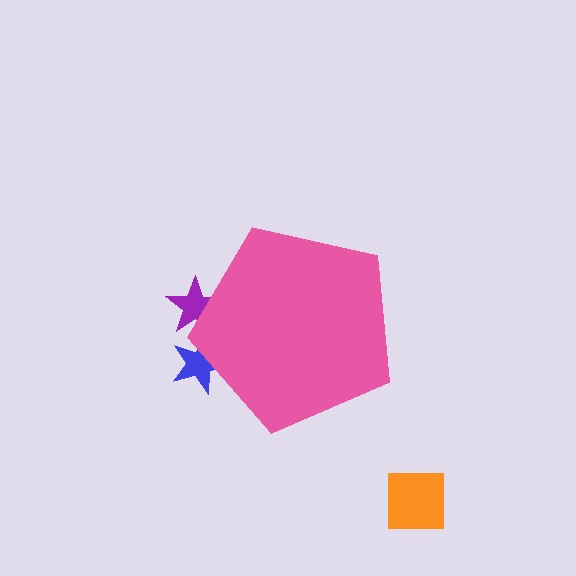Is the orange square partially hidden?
No, the orange square is fully visible.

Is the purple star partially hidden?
Yes, the purple star is partially hidden behind the pink pentagon.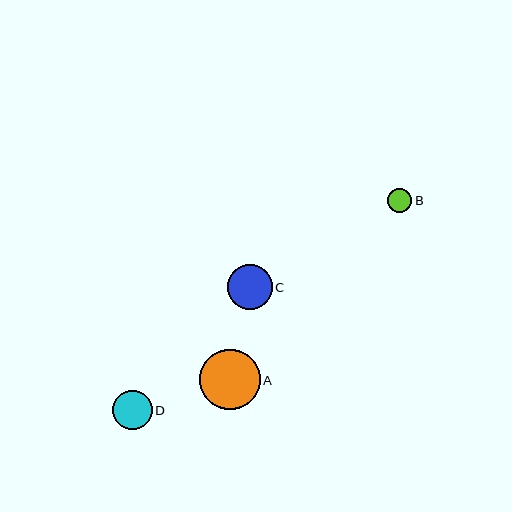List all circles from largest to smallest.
From largest to smallest: A, C, D, B.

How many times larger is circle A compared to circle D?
Circle A is approximately 1.5 times the size of circle D.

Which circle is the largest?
Circle A is the largest with a size of approximately 60 pixels.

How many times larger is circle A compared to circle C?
Circle A is approximately 1.3 times the size of circle C.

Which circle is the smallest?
Circle B is the smallest with a size of approximately 24 pixels.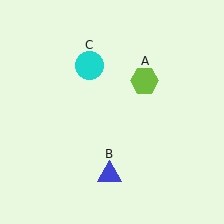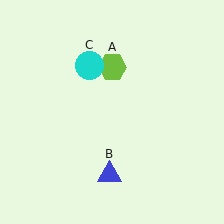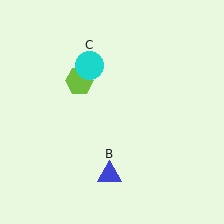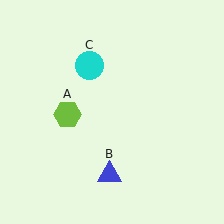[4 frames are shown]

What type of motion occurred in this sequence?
The lime hexagon (object A) rotated counterclockwise around the center of the scene.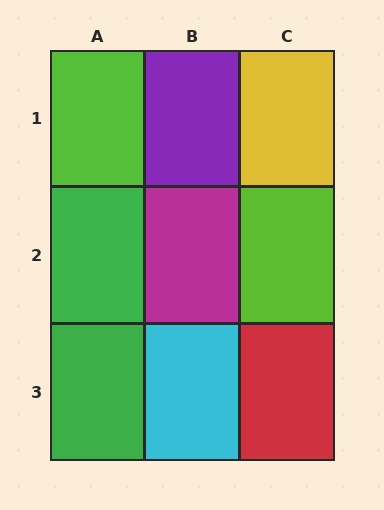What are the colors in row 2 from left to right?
Green, magenta, lime.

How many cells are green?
2 cells are green.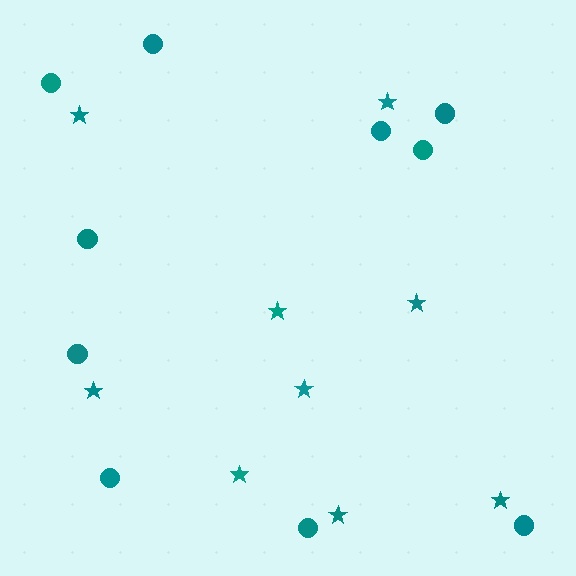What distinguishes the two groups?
There are 2 groups: one group of stars (9) and one group of circles (10).